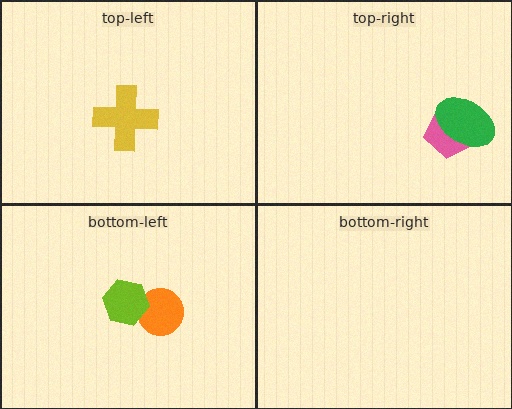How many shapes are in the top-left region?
1.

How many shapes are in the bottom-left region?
2.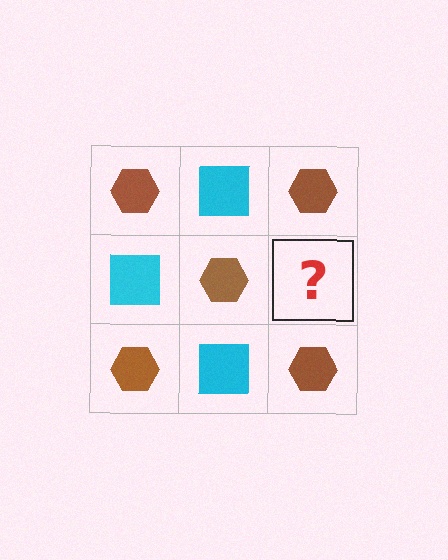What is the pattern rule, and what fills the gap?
The rule is that it alternates brown hexagon and cyan square in a checkerboard pattern. The gap should be filled with a cyan square.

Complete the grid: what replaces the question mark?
The question mark should be replaced with a cyan square.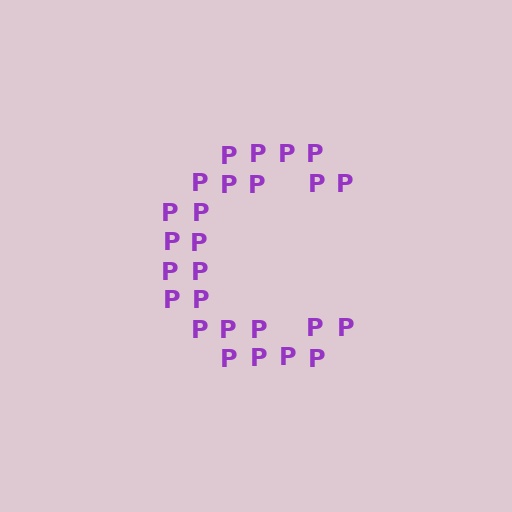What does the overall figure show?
The overall figure shows the letter C.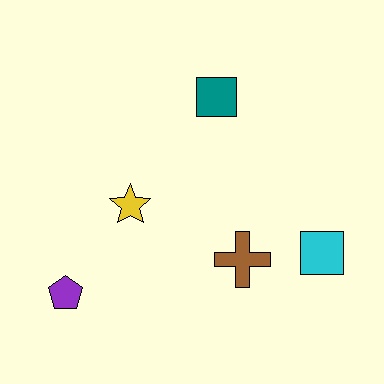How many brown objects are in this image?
There is 1 brown object.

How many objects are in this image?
There are 5 objects.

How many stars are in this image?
There is 1 star.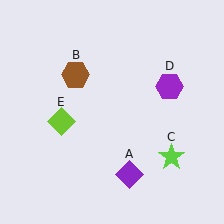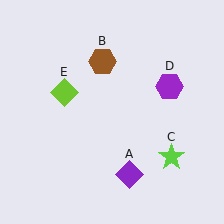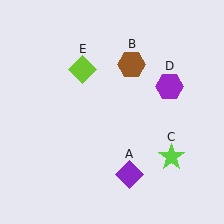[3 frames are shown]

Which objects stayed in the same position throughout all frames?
Purple diamond (object A) and lime star (object C) and purple hexagon (object D) remained stationary.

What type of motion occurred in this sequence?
The brown hexagon (object B), lime diamond (object E) rotated clockwise around the center of the scene.